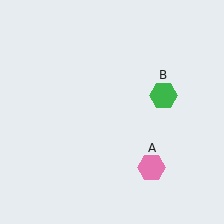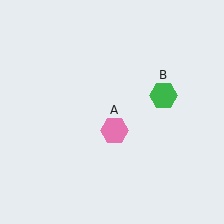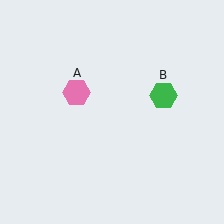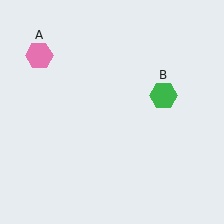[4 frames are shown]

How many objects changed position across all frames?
1 object changed position: pink hexagon (object A).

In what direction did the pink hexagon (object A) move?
The pink hexagon (object A) moved up and to the left.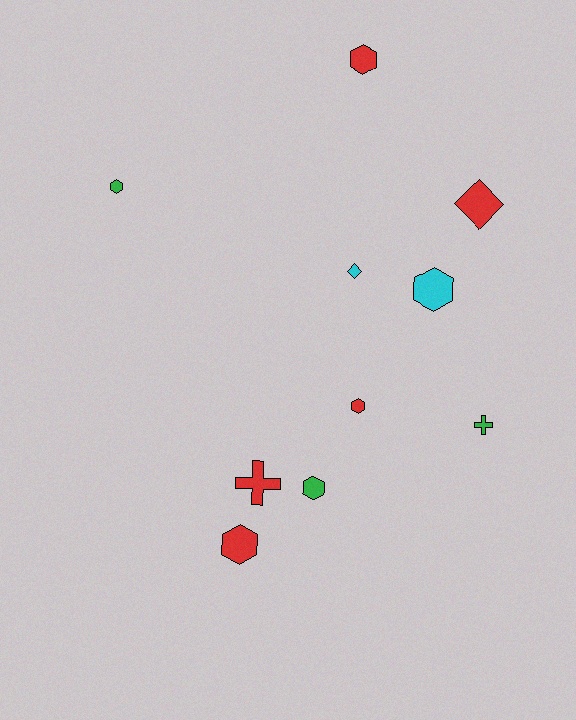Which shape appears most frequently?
Hexagon, with 6 objects.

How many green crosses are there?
There is 1 green cross.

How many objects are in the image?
There are 10 objects.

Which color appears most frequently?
Red, with 5 objects.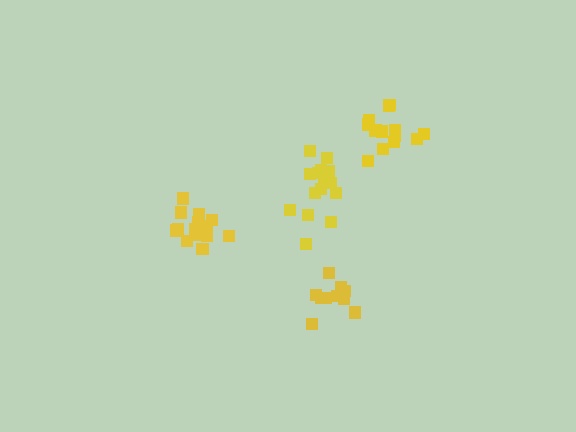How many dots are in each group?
Group 1: 14 dots, Group 2: 15 dots, Group 3: 15 dots, Group 4: 10 dots (54 total).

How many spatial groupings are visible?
There are 4 spatial groupings.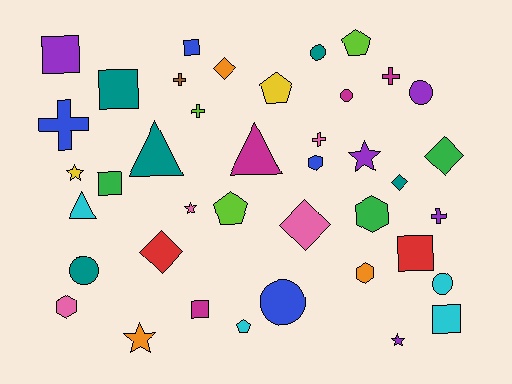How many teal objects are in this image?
There are 5 teal objects.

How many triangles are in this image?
There are 3 triangles.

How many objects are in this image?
There are 40 objects.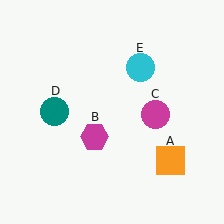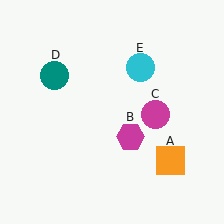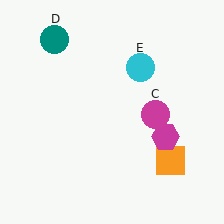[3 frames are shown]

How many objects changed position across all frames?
2 objects changed position: magenta hexagon (object B), teal circle (object D).